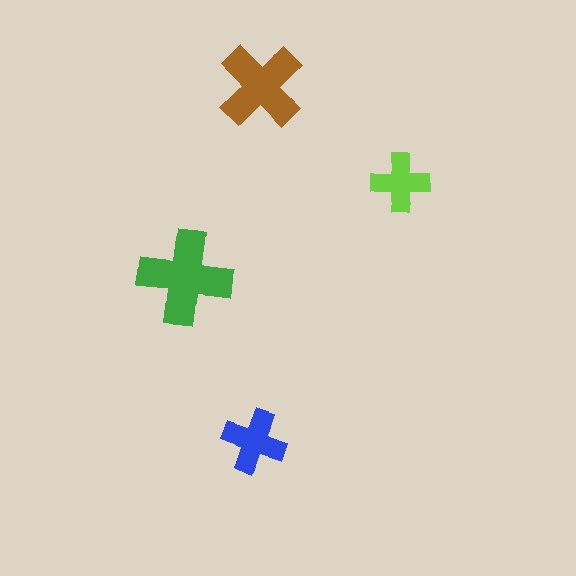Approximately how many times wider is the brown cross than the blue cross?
About 1.5 times wider.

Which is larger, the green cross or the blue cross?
The green one.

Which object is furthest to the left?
The green cross is leftmost.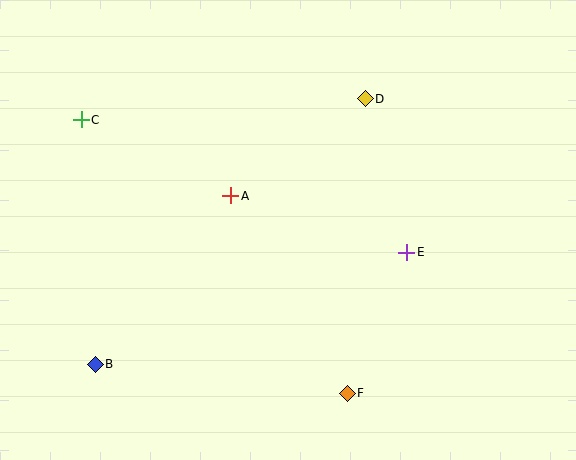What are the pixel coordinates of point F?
Point F is at (347, 393).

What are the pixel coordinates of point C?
Point C is at (81, 120).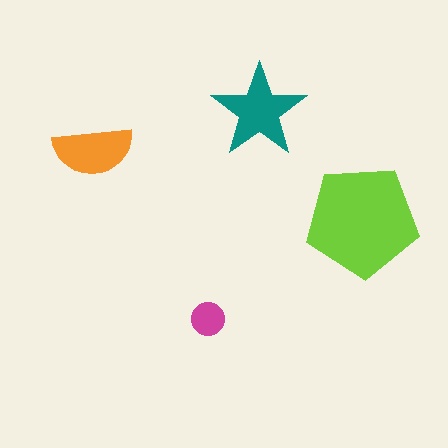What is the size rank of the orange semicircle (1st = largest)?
3rd.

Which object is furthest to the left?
The orange semicircle is leftmost.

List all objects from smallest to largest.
The magenta circle, the orange semicircle, the teal star, the lime pentagon.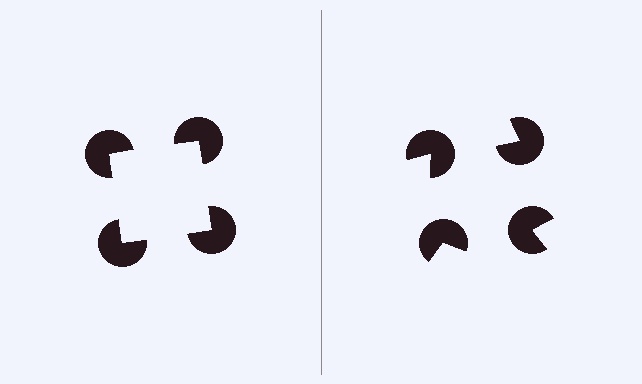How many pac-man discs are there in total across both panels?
8 — 4 on each side.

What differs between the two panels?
The pac-man discs are positioned identically on both sides; only the wedge orientations differ. On the left they align to a square; on the right they are misaligned.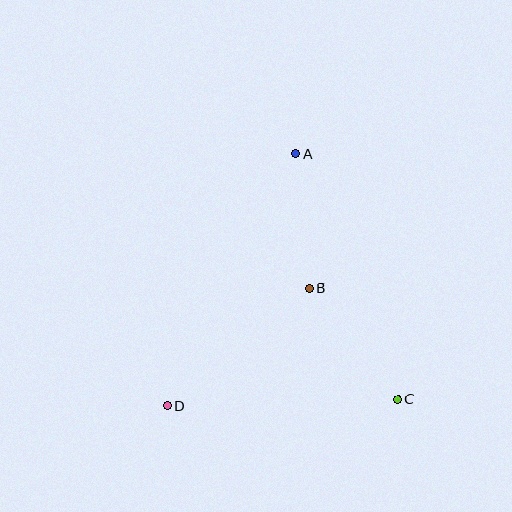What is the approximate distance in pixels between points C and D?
The distance between C and D is approximately 230 pixels.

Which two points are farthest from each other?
Points A and D are farthest from each other.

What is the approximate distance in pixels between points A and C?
The distance between A and C is approximately 266 pixels.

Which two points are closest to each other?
Points A and B are closest to each other.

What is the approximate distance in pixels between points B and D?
The distance between B and D is approximately 184 pixels.